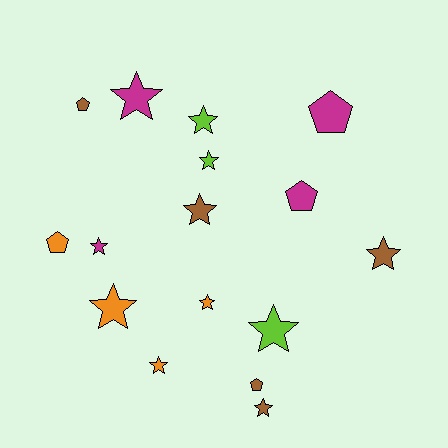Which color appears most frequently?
Brown, with 5 objects.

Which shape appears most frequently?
Star, with 11 objects.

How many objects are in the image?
There are 16 objects.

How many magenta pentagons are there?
There are 2 magenta pentagons.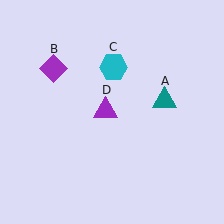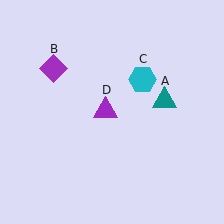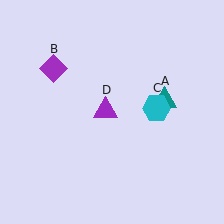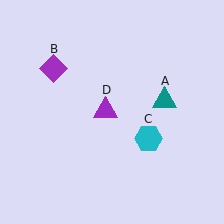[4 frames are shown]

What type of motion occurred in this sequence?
The cyan hexagon (object C) rotated clockwise around the center of the scene.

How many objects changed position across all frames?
1 object changed position: cyan hexagon (object C).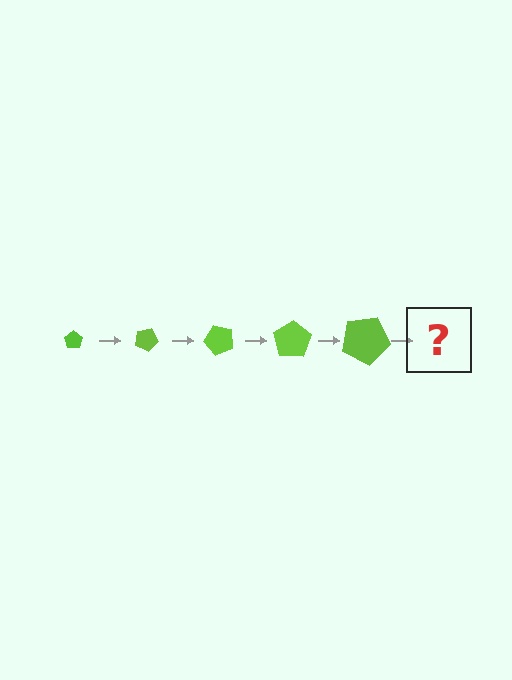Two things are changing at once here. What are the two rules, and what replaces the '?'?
The two rules are that the pentagon grows larger each step and it rotates 25 degrees each step. The '?' should be a pentagon, larger than the previous one and rotated 125 degrees from the start.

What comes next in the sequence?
The next element should be a pentagon, larger than the previous one and rotated 125 degrees from the start.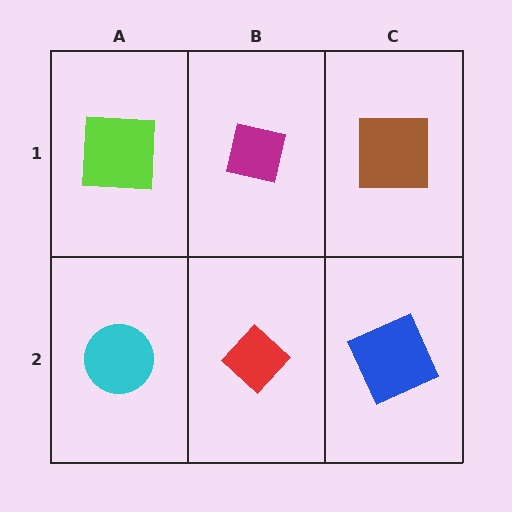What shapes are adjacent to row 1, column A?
A cyan circle (row 2, column A), a magenta square (row 1, column B).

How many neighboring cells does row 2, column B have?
3.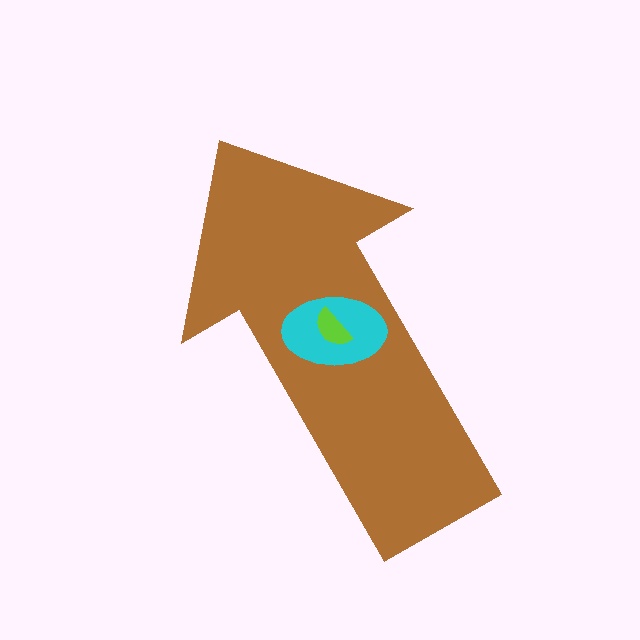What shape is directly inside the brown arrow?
The cyan ellipse.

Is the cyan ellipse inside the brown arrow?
Yes.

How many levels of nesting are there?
3.